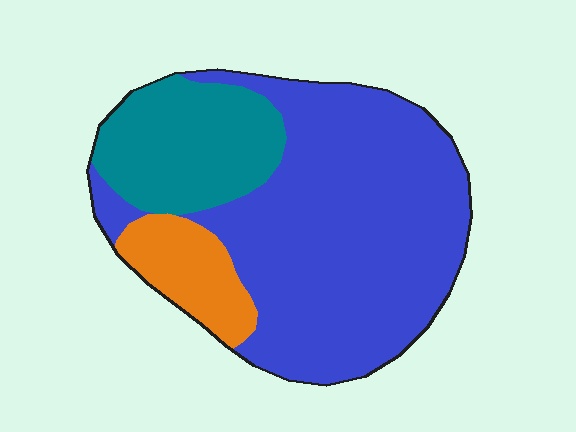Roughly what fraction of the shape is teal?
Teal takes up about one quarter (1/4) of the shape.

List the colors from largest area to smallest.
From largest to smallest: blue, teal, orange.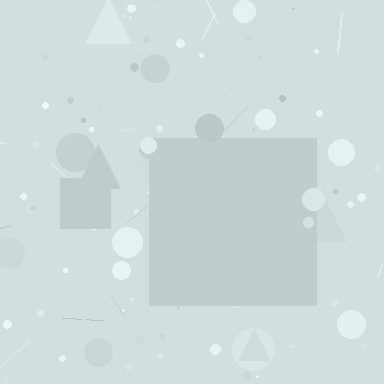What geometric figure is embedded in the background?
A square is embedded in the background.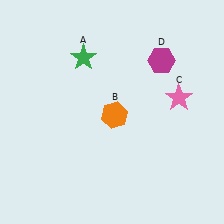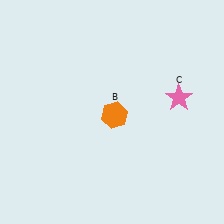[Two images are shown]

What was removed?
The green star (A), the magenta hexagon (D) were removed in Image 2.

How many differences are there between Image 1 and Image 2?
There are 2 differences between the two images.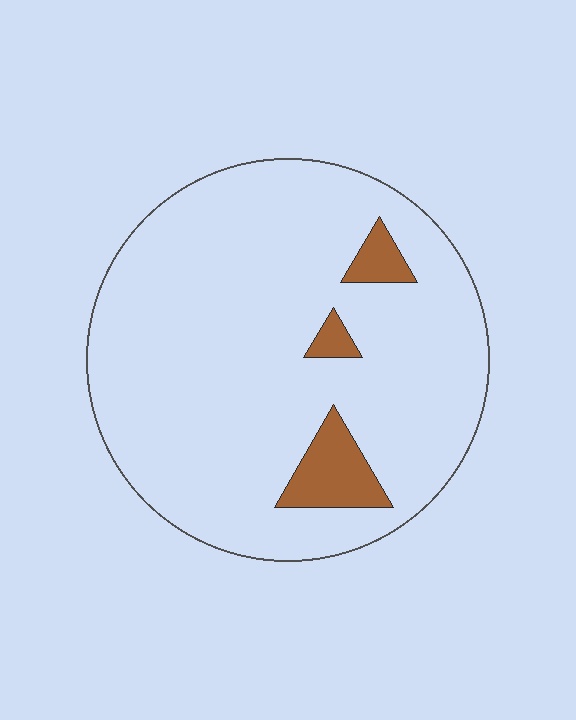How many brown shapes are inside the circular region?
3.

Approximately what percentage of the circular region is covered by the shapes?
Approximately 10%.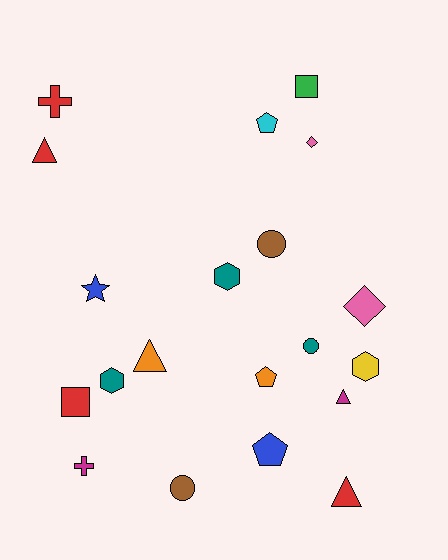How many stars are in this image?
There is 1 star.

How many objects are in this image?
There are 20 objects.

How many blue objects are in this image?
There are 2 blue objects.